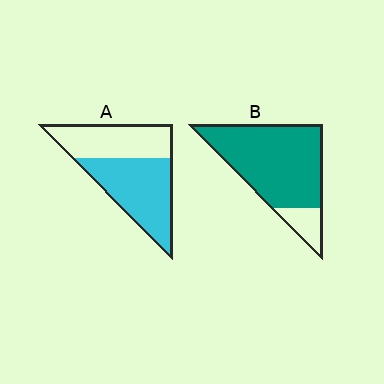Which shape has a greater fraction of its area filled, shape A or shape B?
Shape B.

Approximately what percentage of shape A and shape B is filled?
A is approximately 55% and B is approximately 85%.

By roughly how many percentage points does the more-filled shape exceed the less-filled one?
By roughly 30 percentage points (B over A).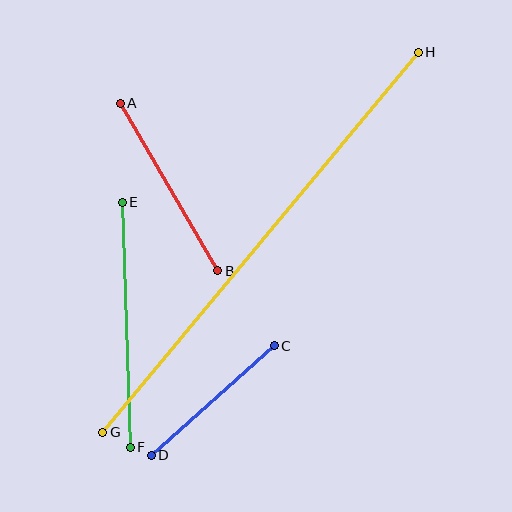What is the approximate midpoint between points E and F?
The midpoint is at approximately (126, 325) pixels.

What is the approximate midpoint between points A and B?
The midpoint is at approximately (169, 187) pixels.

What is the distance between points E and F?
The distance is approximately 245 pixels.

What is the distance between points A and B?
The distance is approximately 194 pixels.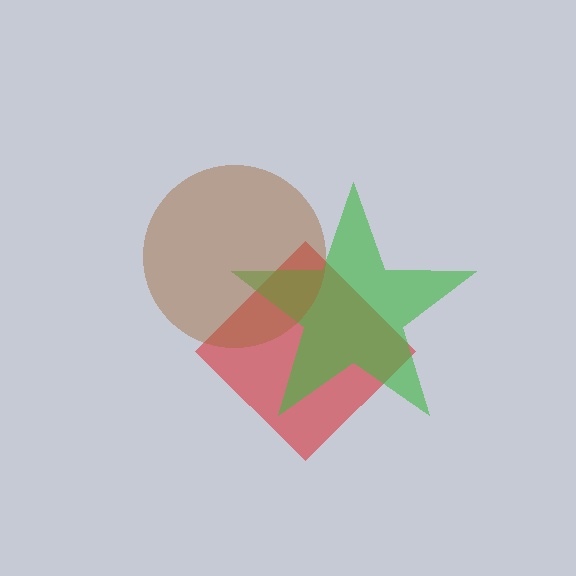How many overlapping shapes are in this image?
There are 3 overlapping shapes in the image.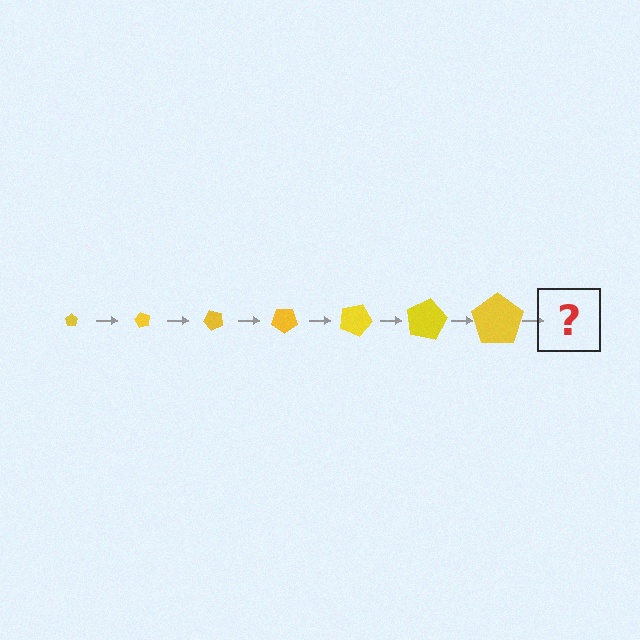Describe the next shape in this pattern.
It should be a pentagon, larger than the previous one and rotated 420 degrees from the start.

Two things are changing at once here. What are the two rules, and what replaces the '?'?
The two rules are that the pentagon grows larger each step and it rotates 60 degrees each step. The '?' should be a pentagon, larger than the previous one and rotated 420 degrees from the start.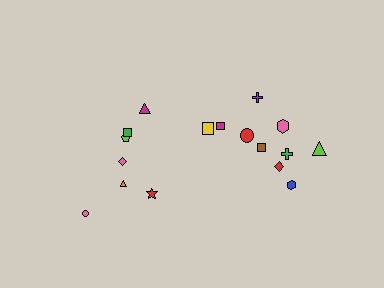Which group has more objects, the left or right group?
The right group.